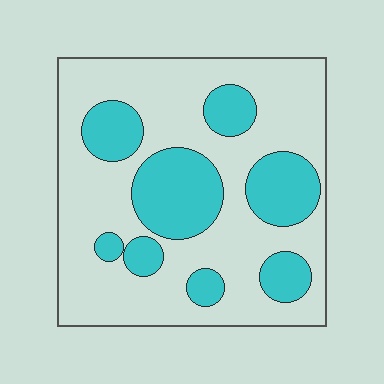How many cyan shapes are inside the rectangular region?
8.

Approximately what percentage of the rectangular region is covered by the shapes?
Approximately 30%.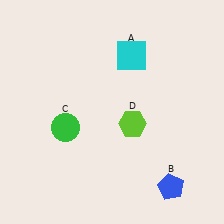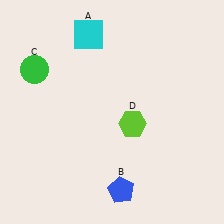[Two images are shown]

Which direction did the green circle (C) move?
The green circle (C) moved up.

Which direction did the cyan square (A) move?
The cyan square (A) moved left.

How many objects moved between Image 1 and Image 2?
3 objects moved between the two images.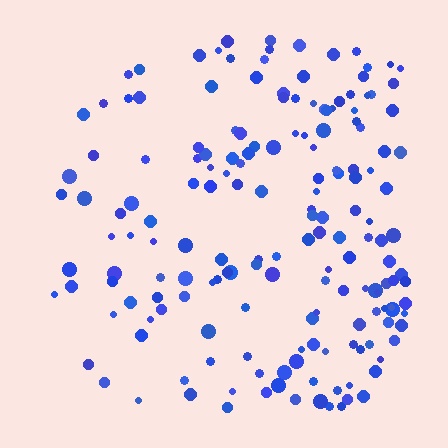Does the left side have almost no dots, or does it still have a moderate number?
Still a moderate number, just noticeably fewer than the right.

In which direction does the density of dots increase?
From left to right, with the right side densest.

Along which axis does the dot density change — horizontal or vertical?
Horizontal.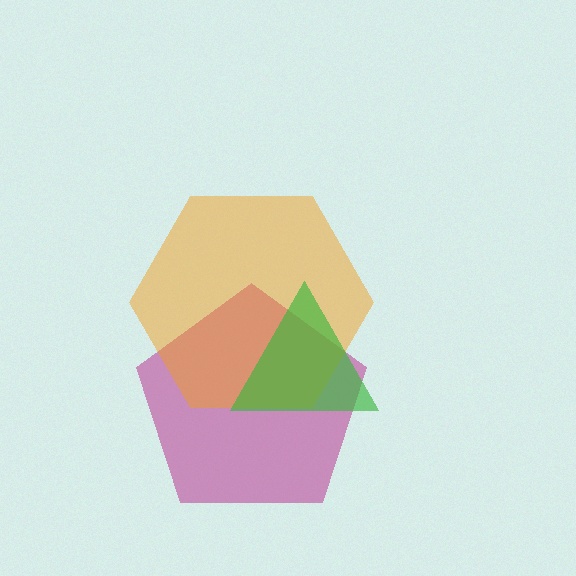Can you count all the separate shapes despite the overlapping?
Yes, there are 3 separate shapes.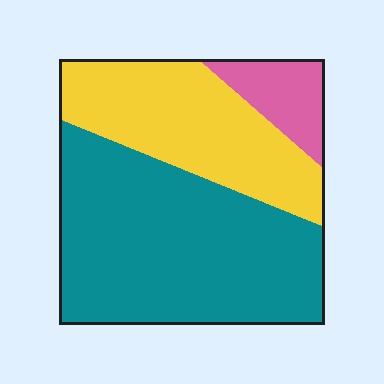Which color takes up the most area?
Teal, at roughly 55%.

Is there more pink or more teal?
Teal.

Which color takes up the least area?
Pink, at roughly 10%.